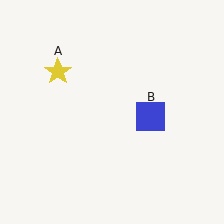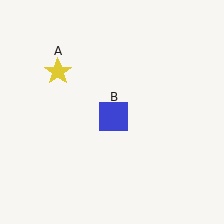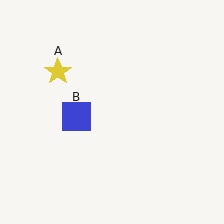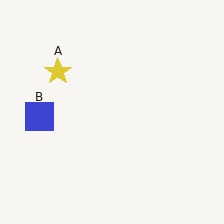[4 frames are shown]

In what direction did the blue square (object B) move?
The blue square (object B) moved left.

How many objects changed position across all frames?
1 object changed position: blue square (object B).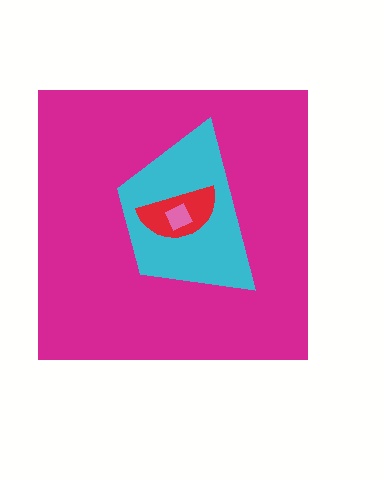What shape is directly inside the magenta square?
The cyan trapezoid.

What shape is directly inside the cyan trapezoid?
The red semicircle.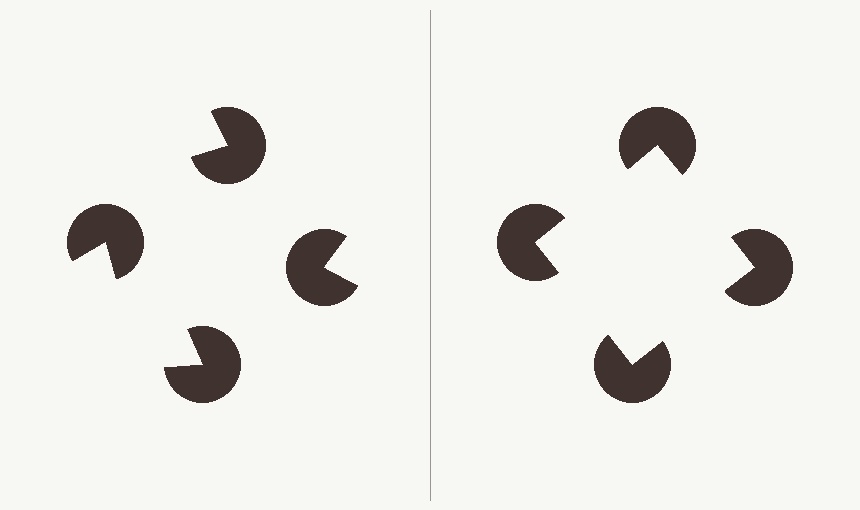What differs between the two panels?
The pac-man discs are positioned identically on both sides; only the wedge orientations differ. On the right they align to a square; on the left they are misaligned.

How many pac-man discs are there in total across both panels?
8 — 4 on each side.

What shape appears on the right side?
An illusory square.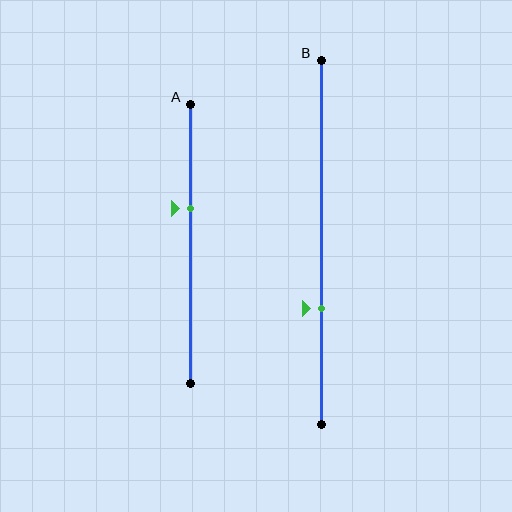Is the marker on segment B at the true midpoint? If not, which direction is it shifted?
No, the marker on segment B is shifted downward by about 18% of the segment length.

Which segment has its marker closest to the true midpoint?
Segment A has its marker closest to the true midpoint.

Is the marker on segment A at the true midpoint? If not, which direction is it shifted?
No, the marker on segment A is shifted upward by about 12% of the segment length.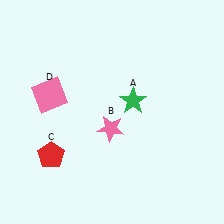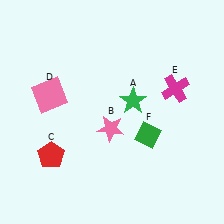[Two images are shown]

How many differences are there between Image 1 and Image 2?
There are 2 differences between the two images.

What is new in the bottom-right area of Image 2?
A green diamond (F) was added in the bottom-right area of Image 2.